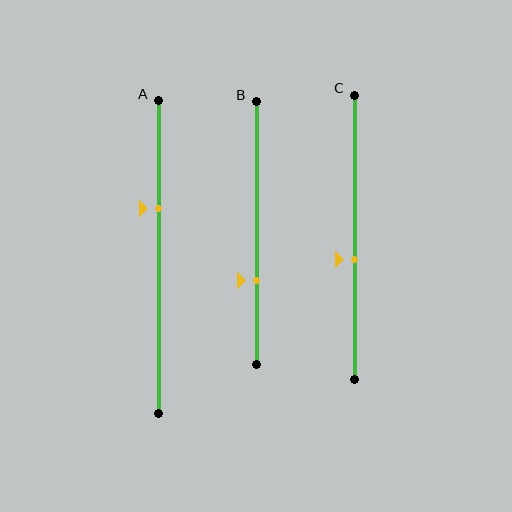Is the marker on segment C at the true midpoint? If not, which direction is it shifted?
No, the marker on segment C is shifted downward by about 8% of the segment length.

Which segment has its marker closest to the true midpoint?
Segment C has its marker closest to the true midpoint.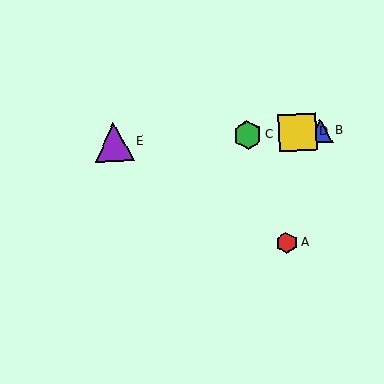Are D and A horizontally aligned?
No, D is at y≈133 and A is at y≈243.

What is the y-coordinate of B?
Object B is at y≈131.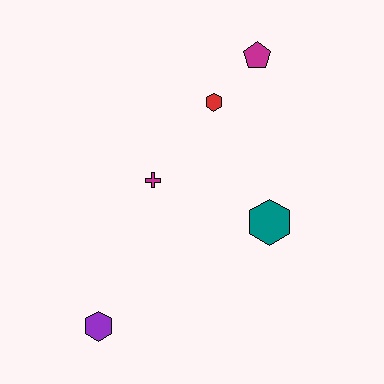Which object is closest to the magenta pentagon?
The red hexagon is closest to the magenta pentagon.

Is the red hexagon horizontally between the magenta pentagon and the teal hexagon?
No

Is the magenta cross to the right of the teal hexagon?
No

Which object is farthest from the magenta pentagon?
The purple hexagon is farthest from the magenta pentagon.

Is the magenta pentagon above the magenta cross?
Yes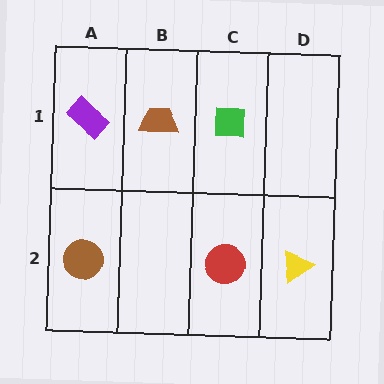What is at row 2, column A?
A brown circle.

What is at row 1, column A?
A purple rectangle.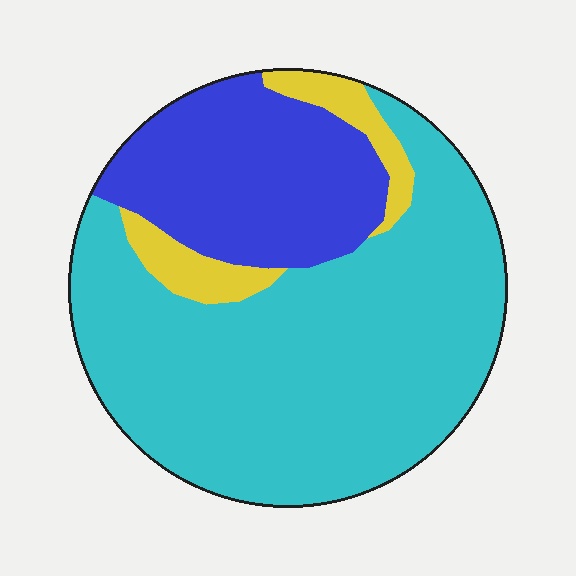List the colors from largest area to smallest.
From largest to smallest: cyan, blue, yellow.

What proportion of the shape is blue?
Blue covers around 25% of the shape.